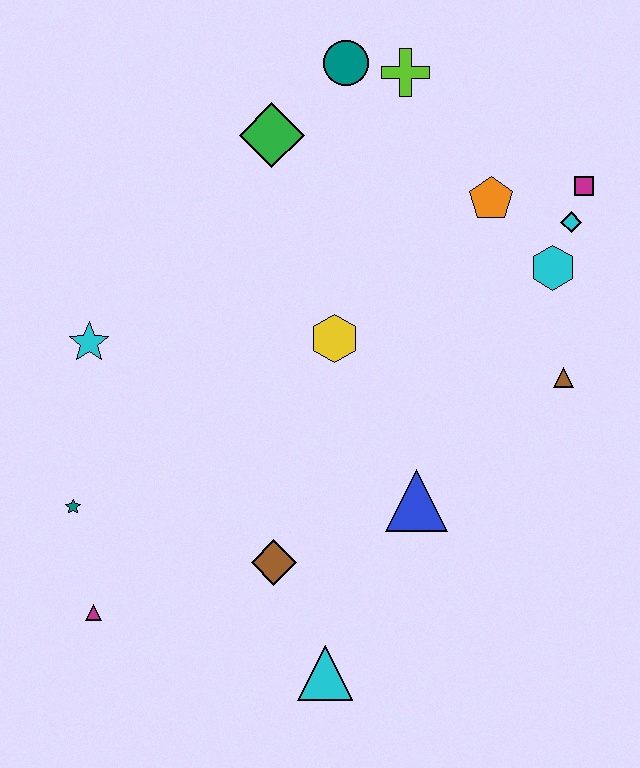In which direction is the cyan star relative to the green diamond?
The cyan star is below the green diamond.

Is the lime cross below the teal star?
No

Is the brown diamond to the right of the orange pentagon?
No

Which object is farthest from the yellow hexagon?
The magenta triangle is farthest from the yellow hexagon.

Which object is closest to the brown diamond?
The cyan triangle is closest to the brown diamond.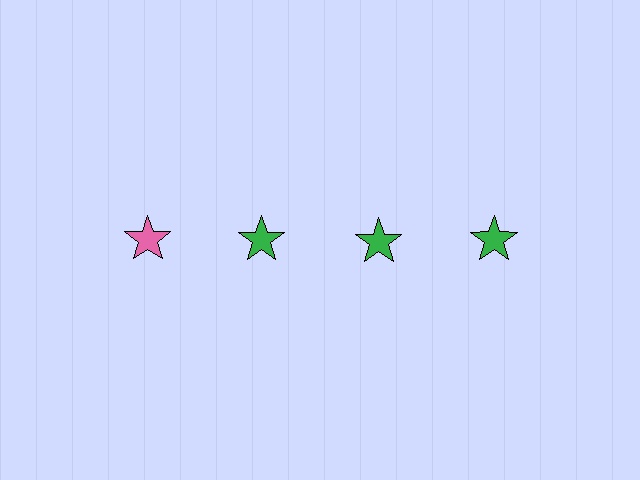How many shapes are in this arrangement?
There are 4 shapes arranged in a grid pattern.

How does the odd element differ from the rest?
It has a different color: pink instead of green.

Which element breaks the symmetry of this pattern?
The pink star in the top row, leftmost column breaks the symmetry. All other shapes are green stars.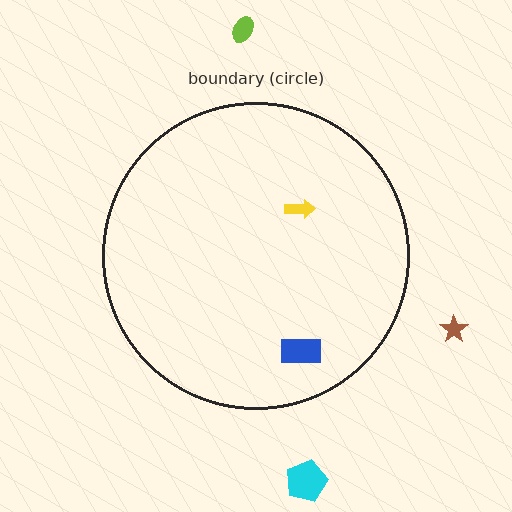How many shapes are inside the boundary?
2 inside, 3 outside.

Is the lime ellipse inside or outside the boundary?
Outside.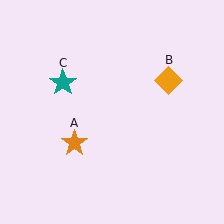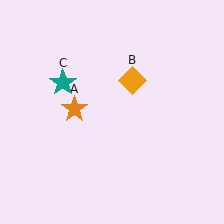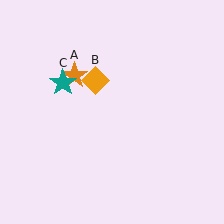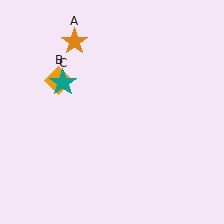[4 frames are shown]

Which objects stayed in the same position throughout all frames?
Teal star (object C) remained stationary.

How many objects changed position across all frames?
2 objects changed position: orange star (object A), orange diamond (object B).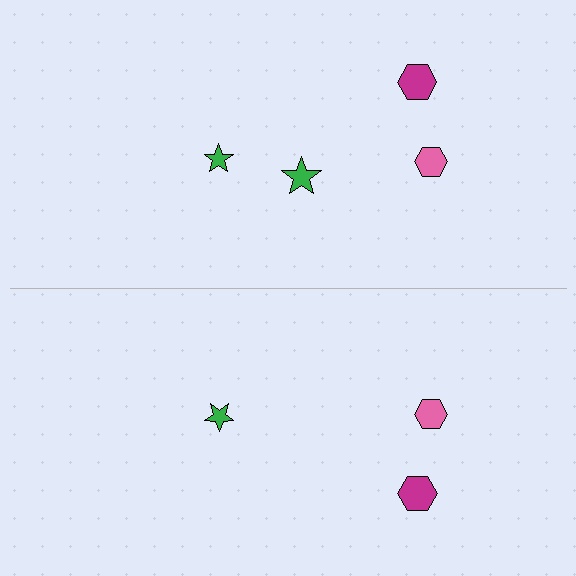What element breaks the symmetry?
A green star is missing from the bottom side.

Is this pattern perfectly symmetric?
No, the pattern is not perfectly symmetric. A green star is missing from the bottom side.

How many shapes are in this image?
There are 7 shapes in this image.